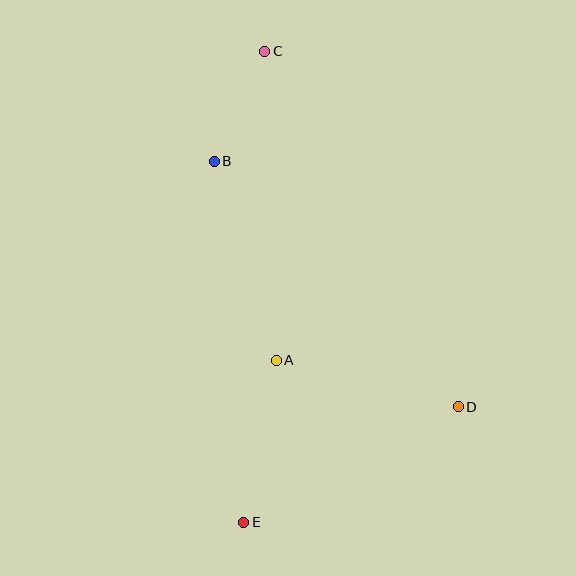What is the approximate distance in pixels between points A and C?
The distance between A and C is approximately 309 pixels.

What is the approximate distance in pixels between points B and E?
The distance between B and E is approximately 362 pixels.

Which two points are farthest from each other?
Points C and E are farthest from each other.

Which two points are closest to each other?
Points B and C are closest to each other.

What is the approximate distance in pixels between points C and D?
The distance between C and D is approximately 405 pixels.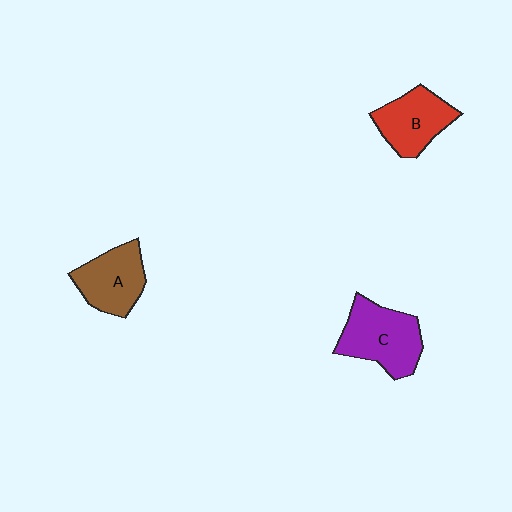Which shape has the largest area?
Shape C (purple).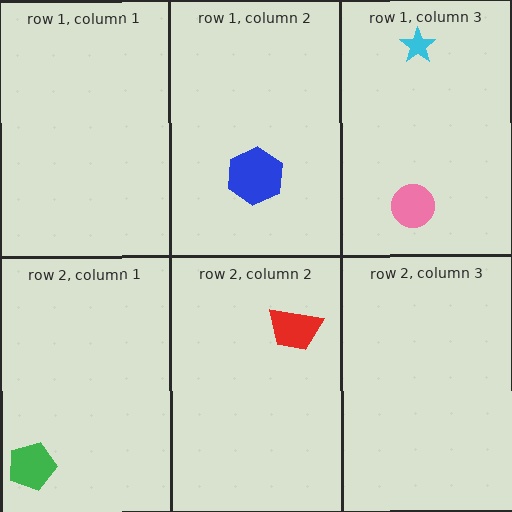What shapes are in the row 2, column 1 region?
The green pentagon.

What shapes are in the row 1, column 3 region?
The pink circle, the cyan star.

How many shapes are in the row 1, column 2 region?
1.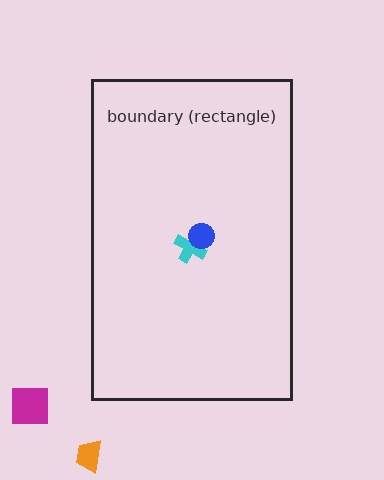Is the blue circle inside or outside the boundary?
Inside.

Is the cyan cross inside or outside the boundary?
Inside.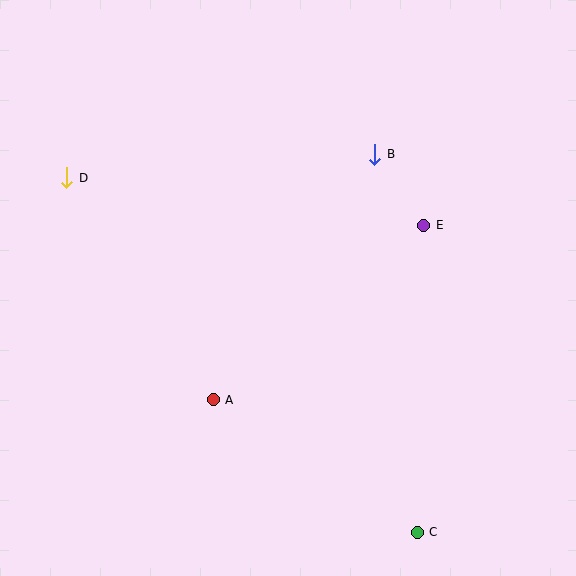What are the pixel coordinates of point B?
Point B is at (375, 154).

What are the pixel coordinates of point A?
Point A is at (213, 400).